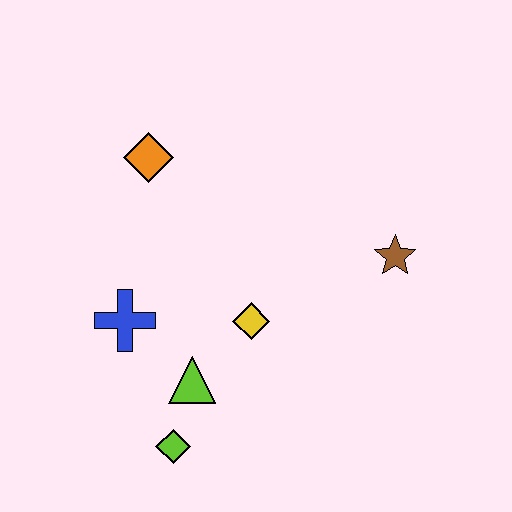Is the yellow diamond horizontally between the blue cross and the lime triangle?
No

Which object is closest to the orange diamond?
The blue cross is closest to the orange diamond.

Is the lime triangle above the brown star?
No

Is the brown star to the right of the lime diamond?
Yes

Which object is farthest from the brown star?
The lime diamond is farthest from the brown star.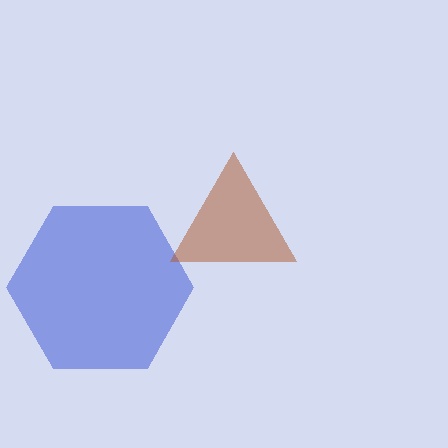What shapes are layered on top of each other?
The layered shapes are: a blue hexagon, a brown triangle.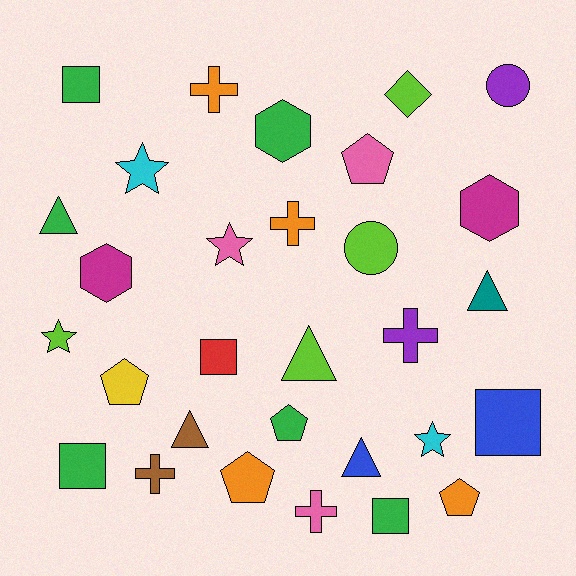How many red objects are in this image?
There is 1 red object.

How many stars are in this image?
There are 4 stars.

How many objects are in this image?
There are 30 objects.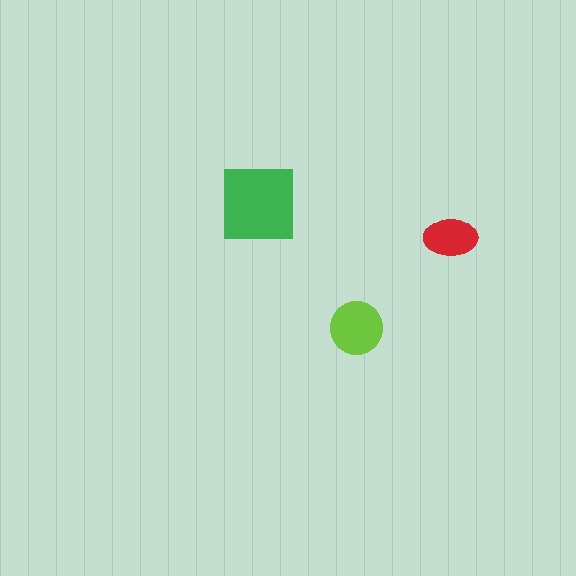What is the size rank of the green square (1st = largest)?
1st.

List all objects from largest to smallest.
The green square, the lime circle, the red ellipse.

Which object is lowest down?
The lime circle is bottommost.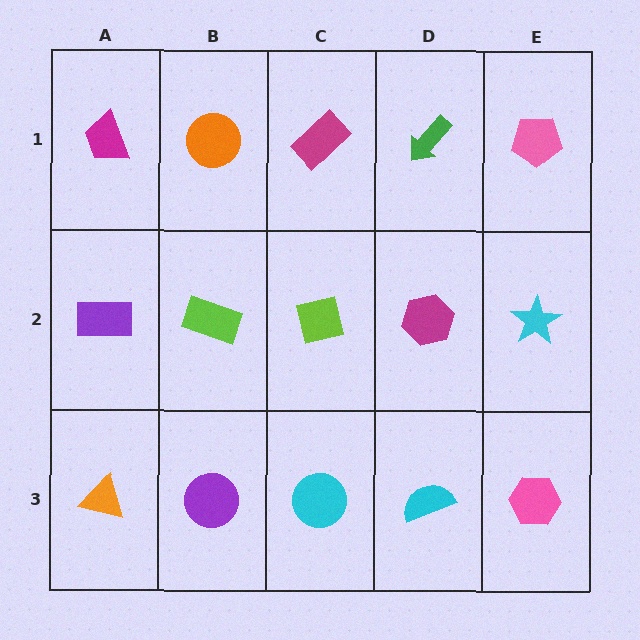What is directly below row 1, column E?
A cyan star.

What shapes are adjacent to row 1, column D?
A magenta hexagon (row 2, column D), a magenta rectangle (row 1, column C), a pink pentagon (row 1, column E).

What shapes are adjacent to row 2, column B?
An orange circle (row 1, column B), a purple circle (row 3, column B), a purple rectangle (row 2, column A), a lime square (row 2, column C).